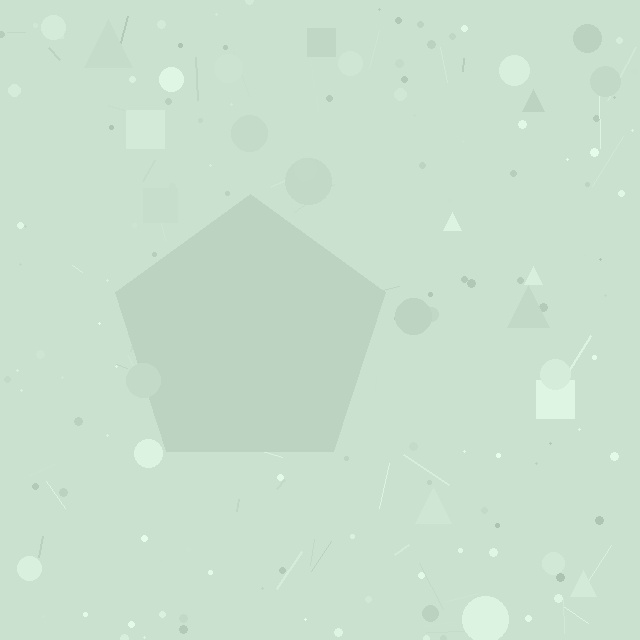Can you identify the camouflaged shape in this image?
The camouflaged shape is a pentagon.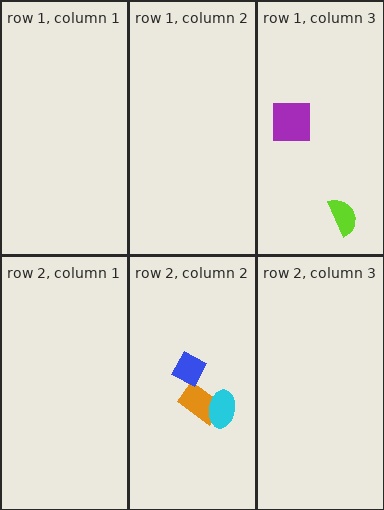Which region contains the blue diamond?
The row 2, column 2 region.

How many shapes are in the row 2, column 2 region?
3.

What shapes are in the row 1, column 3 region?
The purple square, the lime semicircle.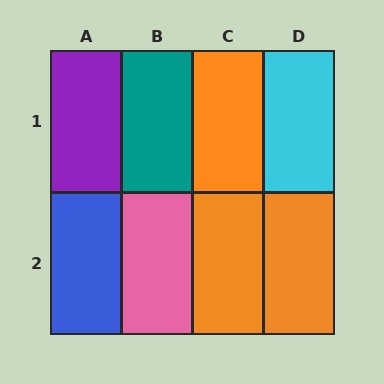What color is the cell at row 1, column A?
Purple.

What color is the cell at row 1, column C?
Orange.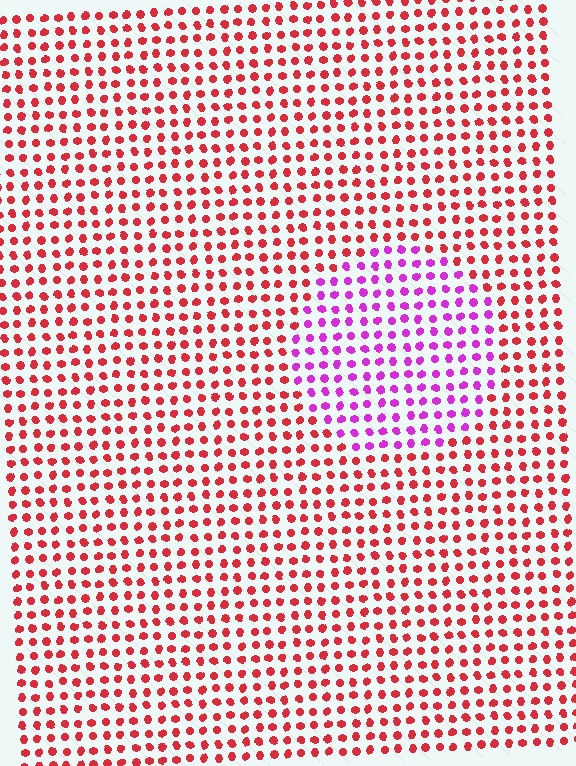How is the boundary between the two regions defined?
The boundary is defined purely by a slight shift in hue (about 55 degrees). Spacing, size, and orientation are identical on both sides.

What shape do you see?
I see a circle.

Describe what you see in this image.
The image is filled with small red elements in a uniform arrangement. A circle-shaped region is visible where the elements are tinted to a slightly different hue, forming a subtle color boundary.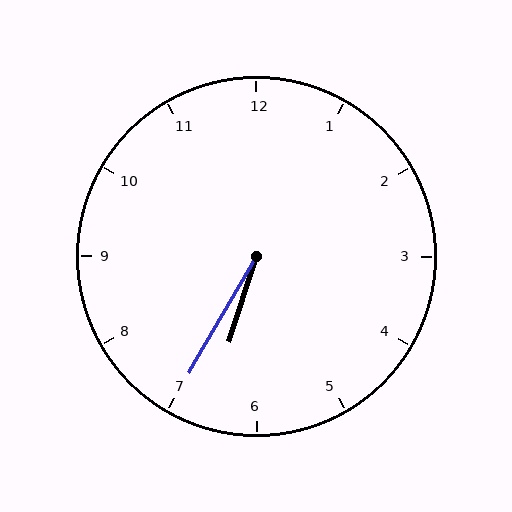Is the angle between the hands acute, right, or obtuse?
It is acute.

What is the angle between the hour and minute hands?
Approximately 12 degrees.